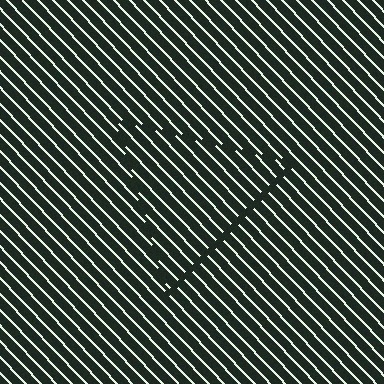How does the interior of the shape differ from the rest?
The interior of the shape contains the same grating, shifted by half a period — the contour is defined by the phase discontinuity where line-ends from the inner and outer gratings abut.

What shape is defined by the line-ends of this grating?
An illusory triangle. The interior of the shape contains the same grating, shifted by half a period — the contour is defined by the phase discontinuity where line-ends from the inner and outer gratings abut.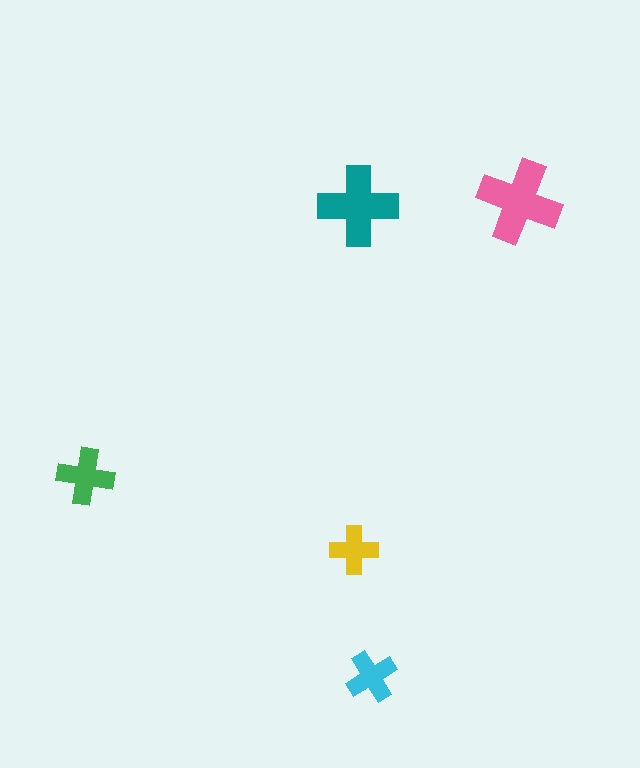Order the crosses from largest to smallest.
the pink one, the teal one, the green one, the cyan one, the yellow one.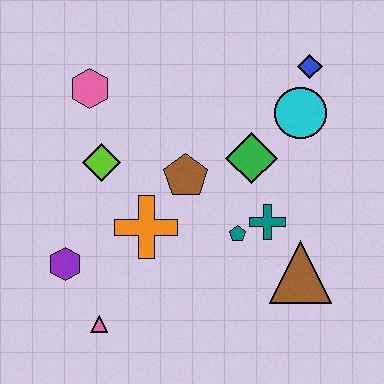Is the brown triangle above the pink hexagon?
No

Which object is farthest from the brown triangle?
The pink hexagon is farthest from the brown triangle.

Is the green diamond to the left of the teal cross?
Yes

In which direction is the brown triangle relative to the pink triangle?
The brown triangle is to the right of the pink triangle.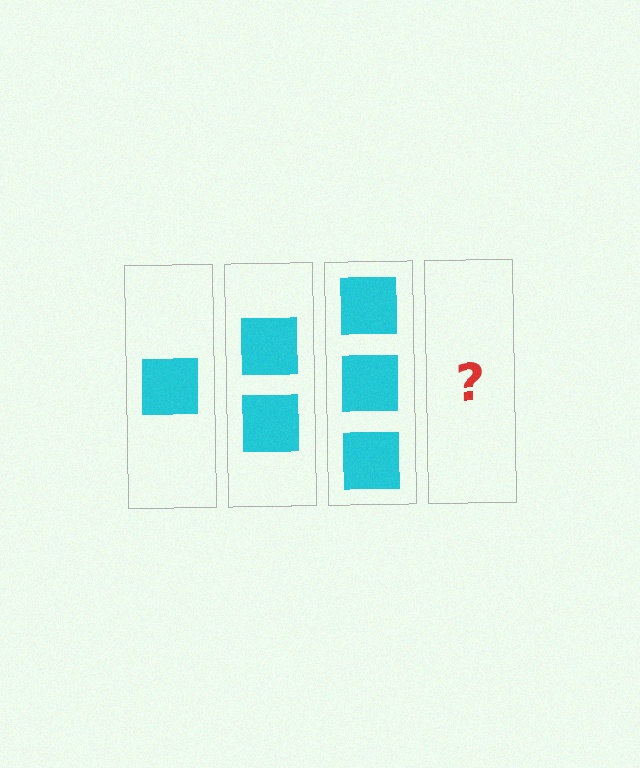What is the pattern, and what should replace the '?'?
The pattern is that each step adds one more square. The '?' should be 4 squares.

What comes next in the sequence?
The next element should be 4 squares.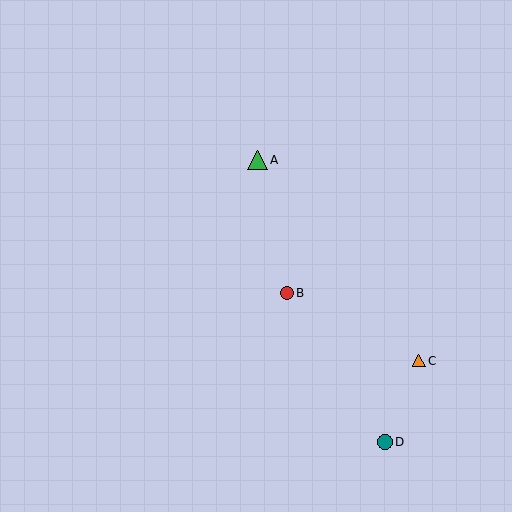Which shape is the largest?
The green triangle (labeled A) is the largest.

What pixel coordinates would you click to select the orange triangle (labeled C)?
Click at (419, 361) to select the orange triangle C.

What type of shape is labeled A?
Shape A is a green triangle.